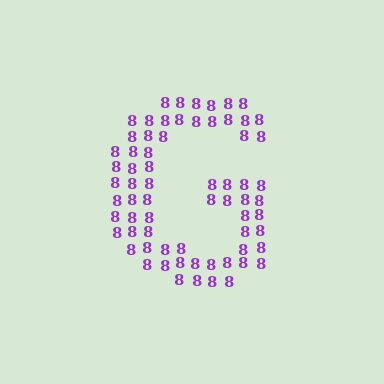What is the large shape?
The large shape is the letter G.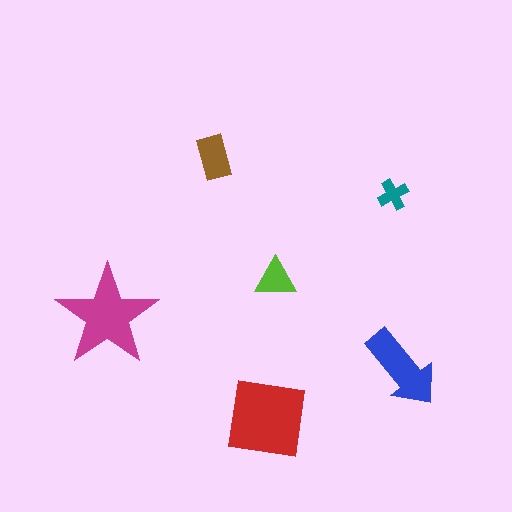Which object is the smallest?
The teal cross.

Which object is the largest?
The red square.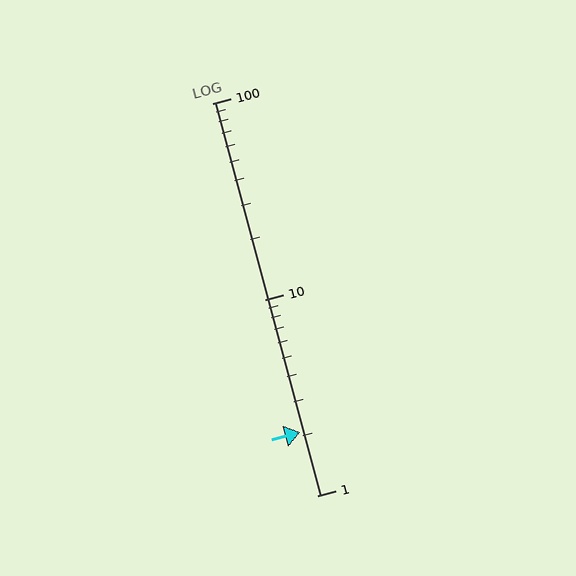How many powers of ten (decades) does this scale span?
The scale spans 2 decades, from 1 to 100.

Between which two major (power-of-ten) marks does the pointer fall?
The pointer is between 1 and 10.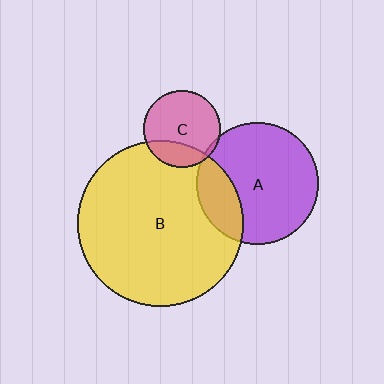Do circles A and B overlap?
Yes.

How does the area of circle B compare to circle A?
Approximately 1.9 times.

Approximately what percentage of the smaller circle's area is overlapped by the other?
Approximately 20%.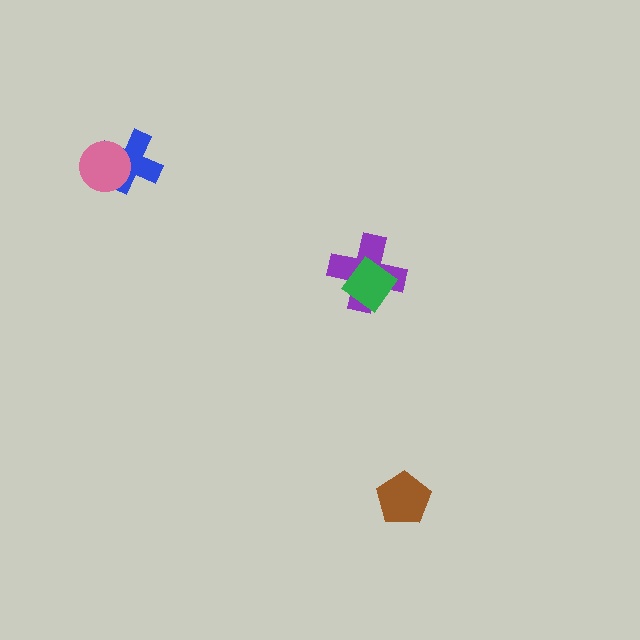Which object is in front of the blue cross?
The pink circle is in front of the blue cross.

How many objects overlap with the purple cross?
1 object overlaps with the purple cross.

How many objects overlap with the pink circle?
1 object overlaps with the pink circle.